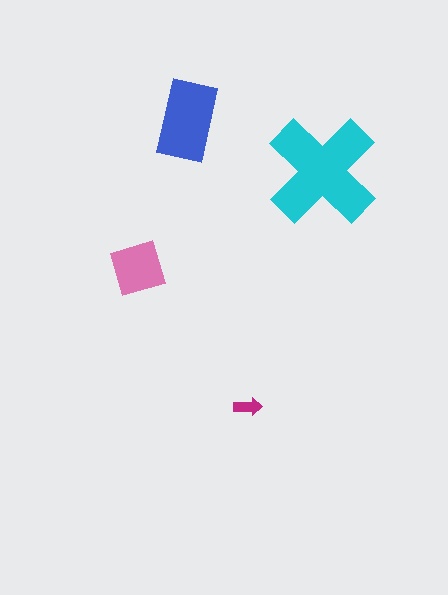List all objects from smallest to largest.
The magenta arrow, the pink square, the blue rectangle, the cyan cross.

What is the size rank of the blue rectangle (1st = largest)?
2nd.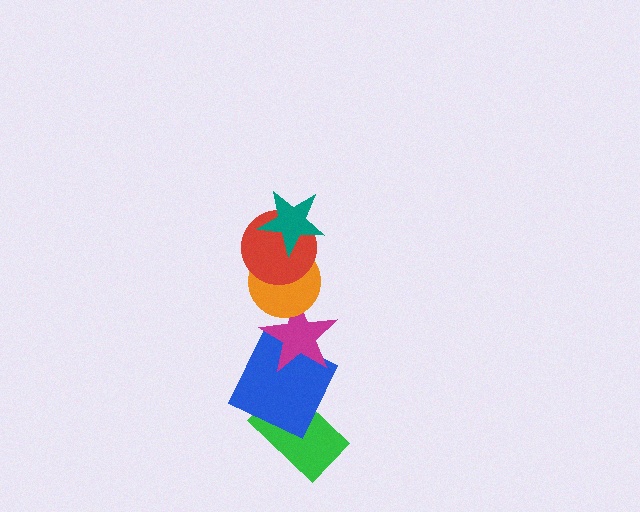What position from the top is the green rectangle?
The green rectangle is 6th from the top.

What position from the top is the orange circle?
The orange circle is 3rd from the top.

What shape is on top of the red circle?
The teal star is on top of the red circle.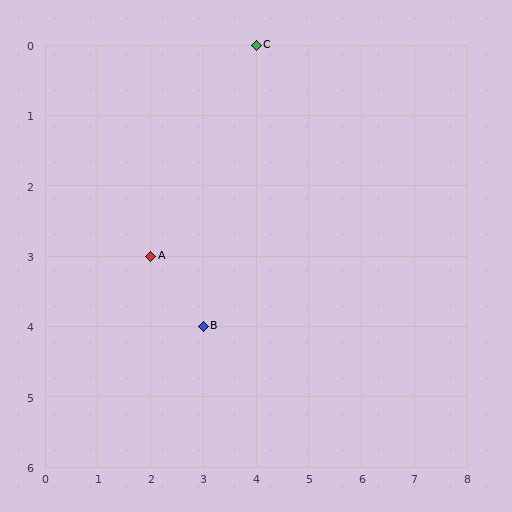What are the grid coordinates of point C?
Point C is at grid coordinates (4, 0).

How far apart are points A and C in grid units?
Points A and C are 2 columns and 3 rows apart (about 3.6 grid units diagonally).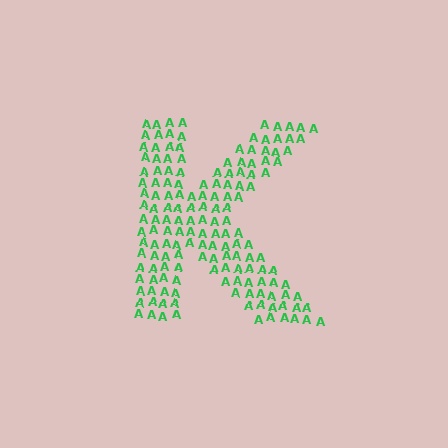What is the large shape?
The large shape is the letter K.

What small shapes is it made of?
It is made of small letter A's.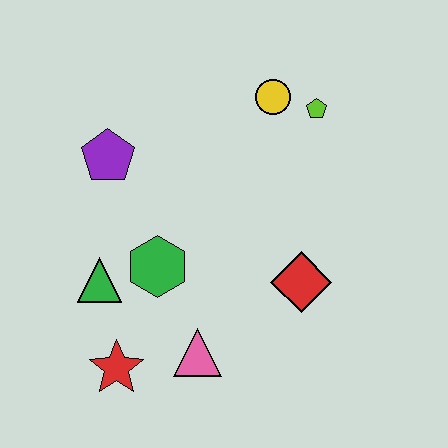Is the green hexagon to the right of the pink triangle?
No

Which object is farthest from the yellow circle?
The red star is farthest from the yellow circle.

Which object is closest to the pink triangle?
The red star is closest to the pink triangle.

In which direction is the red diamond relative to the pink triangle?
The red diamond is to the right of the pink triangle.